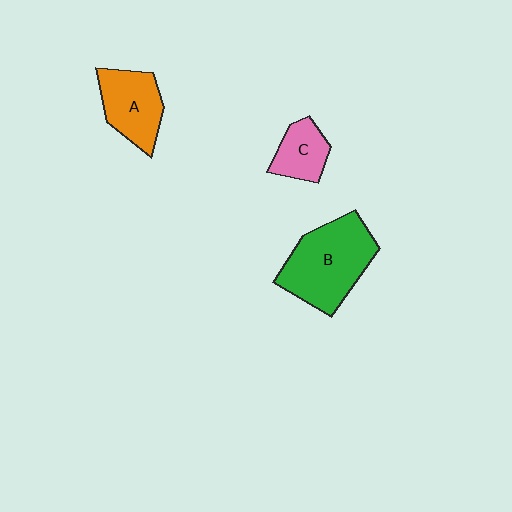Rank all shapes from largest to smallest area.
From largest to smallest: B (green), A (orange), C (pink).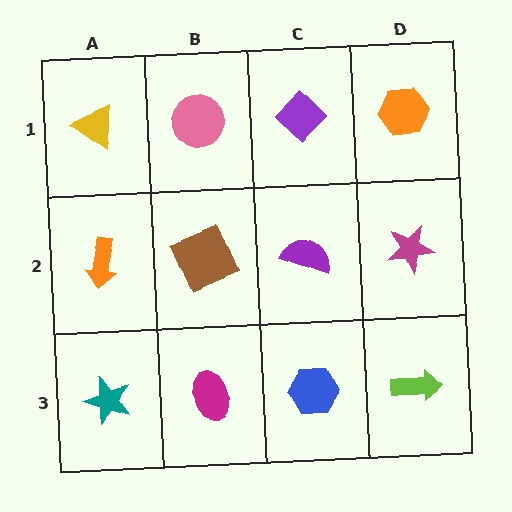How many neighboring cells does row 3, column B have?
3.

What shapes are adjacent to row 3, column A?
An orange arrow (row 2, column A), a magenta ellipse (row 3, column B).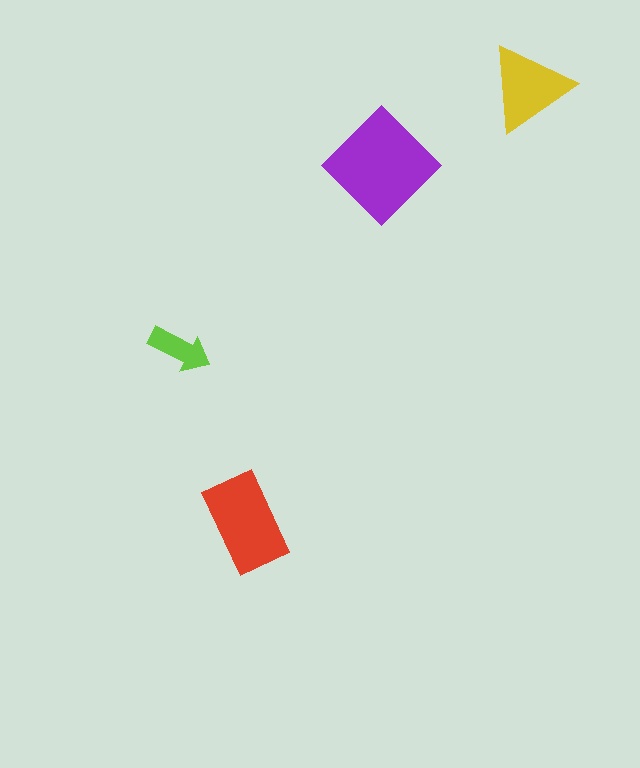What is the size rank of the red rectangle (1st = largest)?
2nd.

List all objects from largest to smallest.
The purple diamond, the red rectangle, the yellow triangle, the lime arrow.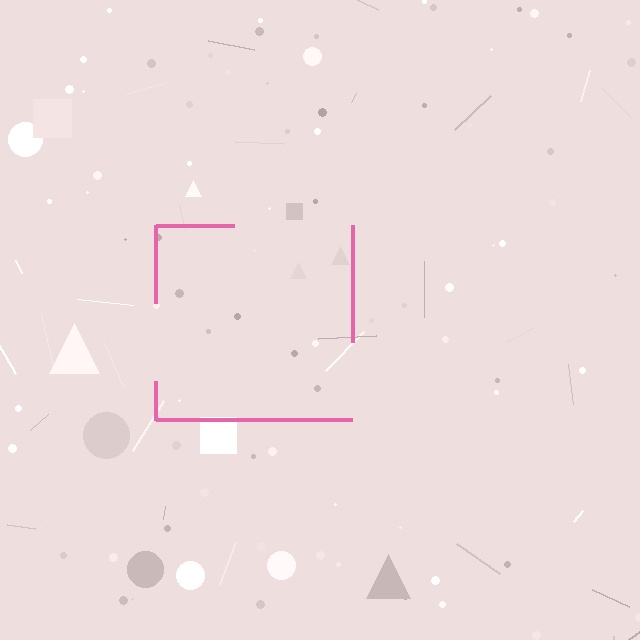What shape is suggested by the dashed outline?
The dashed outline suggests a square.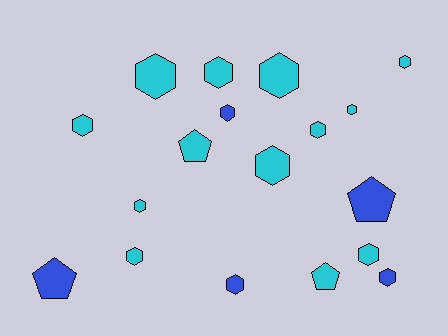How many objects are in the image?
There are 18 objects.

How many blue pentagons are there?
There are 2 blue pentagons.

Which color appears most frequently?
Cyan, with 13 objects.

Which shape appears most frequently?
Hexagon, with 14 objects.